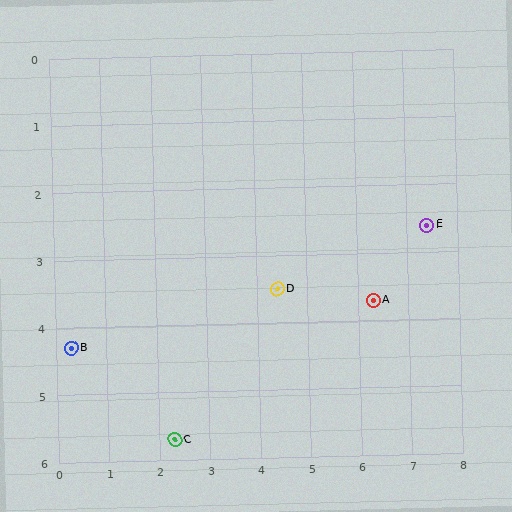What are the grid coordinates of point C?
Point C is at approximately (2.3, 5.7).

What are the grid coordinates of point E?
Point E is at approximately (7.4, 2.6).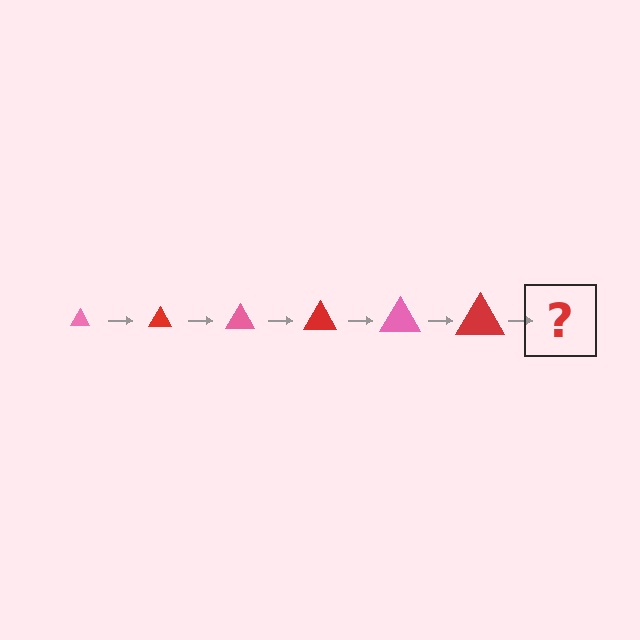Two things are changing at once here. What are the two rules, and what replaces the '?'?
The two rules are that the triangle grows larger each step and the color cycles through pink and red. The '?' should be a pink triangle, larger than the previous one.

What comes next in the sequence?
The next element should be a pink triangle, larger than the previous one.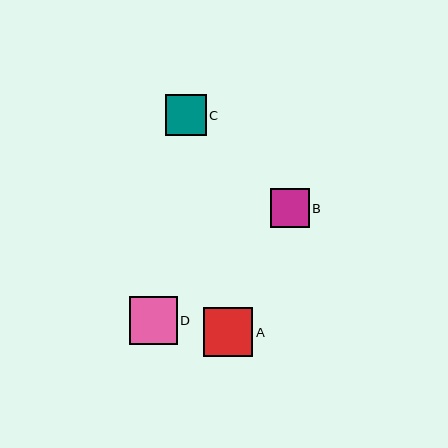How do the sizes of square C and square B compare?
Square C and square B are approximately the same size.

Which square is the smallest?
Square B is the smallest with a size of approximately 39 pixels.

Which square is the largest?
Square A is the largest with a size of approximately 50 pixels.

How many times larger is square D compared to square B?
Square D is approximately 1.2 times the size of square B.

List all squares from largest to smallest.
From largest to smallest: A, D, C, B.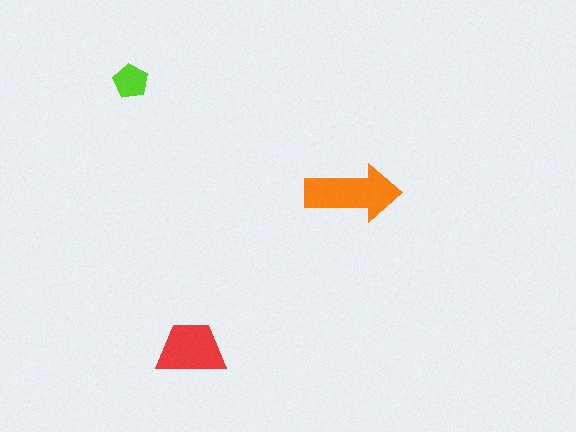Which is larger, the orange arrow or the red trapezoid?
The orange arrow.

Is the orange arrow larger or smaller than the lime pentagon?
Larger.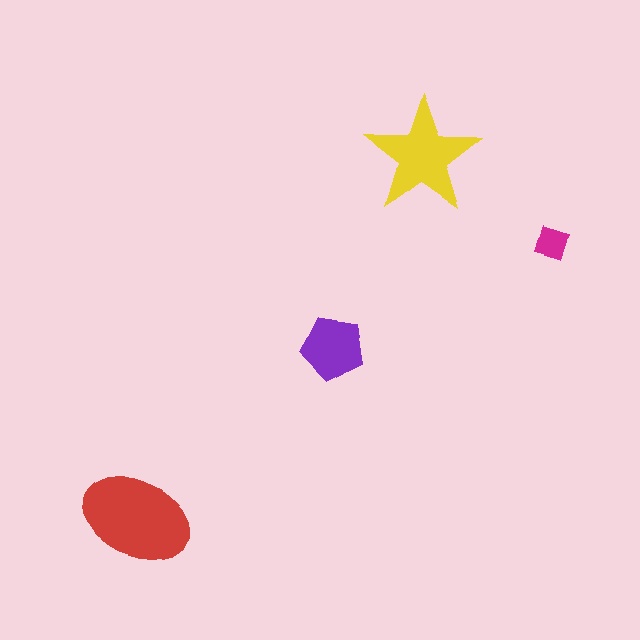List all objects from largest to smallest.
The red ellipse, the yellow star, the purple pentagon, the magenta diamond.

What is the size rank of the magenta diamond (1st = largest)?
4th.